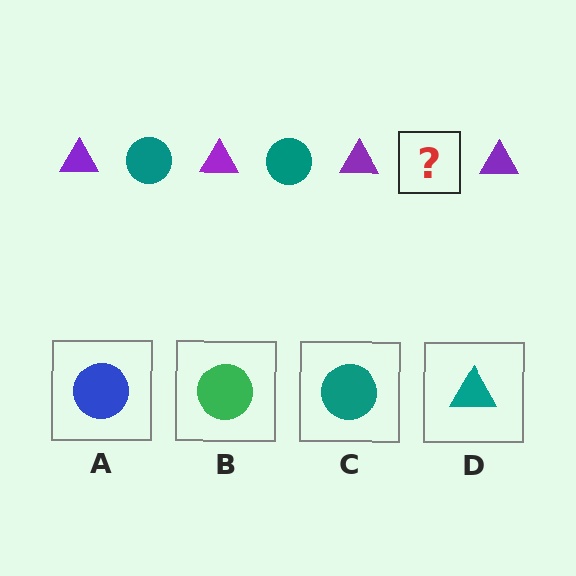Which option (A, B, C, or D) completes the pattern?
C.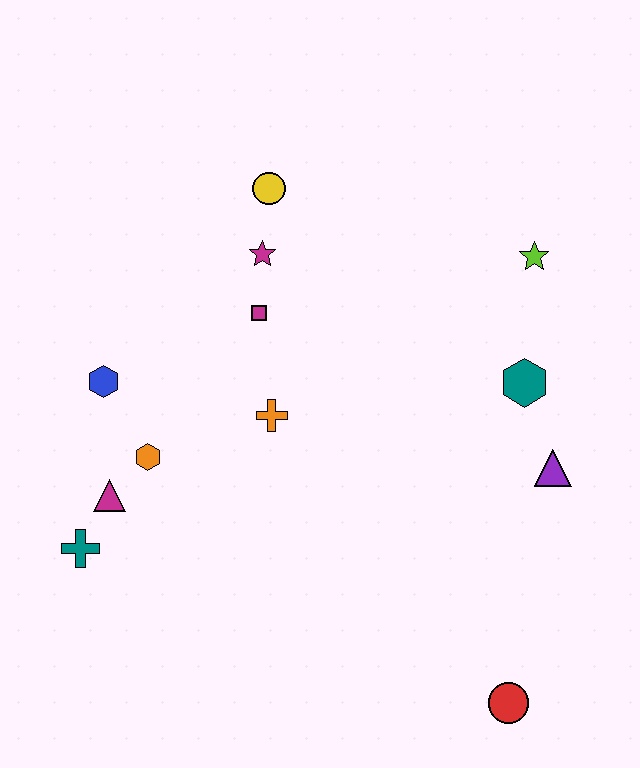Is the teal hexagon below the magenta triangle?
No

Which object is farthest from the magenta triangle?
The lime star is farthest from the magenta triangle.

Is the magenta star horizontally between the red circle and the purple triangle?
No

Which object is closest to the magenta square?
The magenta star is closest to the magenta square.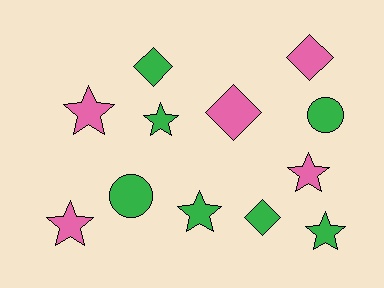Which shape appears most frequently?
Star, with 6 objects.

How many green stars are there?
There are 3 green stars.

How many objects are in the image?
There are 12 objects.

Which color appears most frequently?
Green, with 7 objects.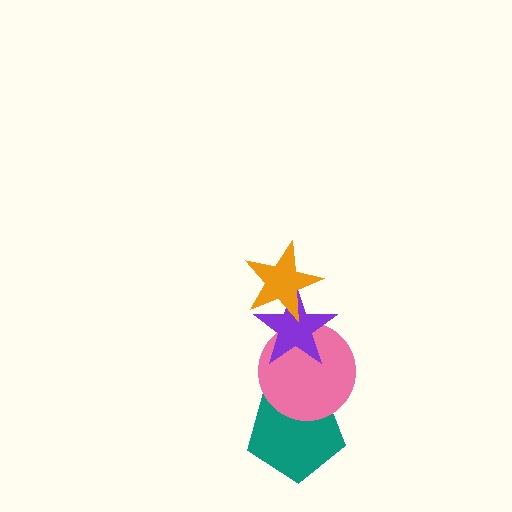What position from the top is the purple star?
The purple star is 2nd from the top.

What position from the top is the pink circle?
The pink circle is 3rd from the top.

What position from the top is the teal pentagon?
The teal pentagon is 4th from the top.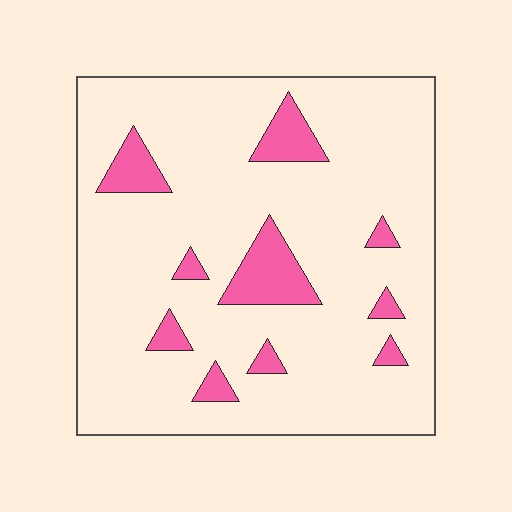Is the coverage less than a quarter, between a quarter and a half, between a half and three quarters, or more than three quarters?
Less than a quarter.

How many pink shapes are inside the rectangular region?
10.